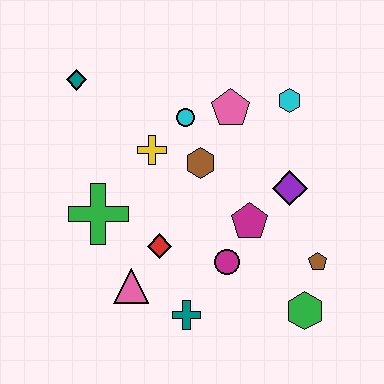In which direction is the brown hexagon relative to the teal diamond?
The brown hexagon is to the right of the teal diamond.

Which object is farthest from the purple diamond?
The teal diamond is farthest from the purple diamond.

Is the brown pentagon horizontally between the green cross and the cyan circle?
No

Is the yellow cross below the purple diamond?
No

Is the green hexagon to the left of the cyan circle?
No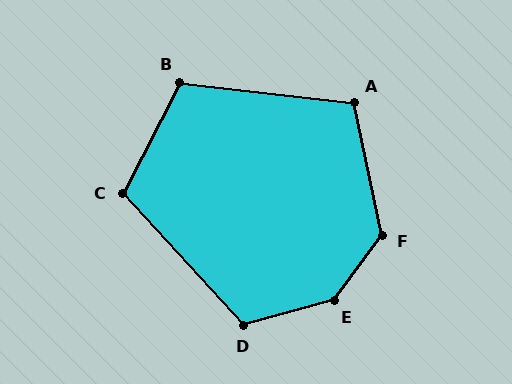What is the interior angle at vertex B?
Approximately 111 degrees (obtuse).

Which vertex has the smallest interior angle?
A, at approximately 108 degrees.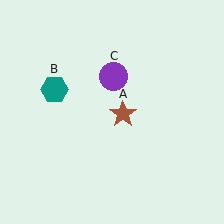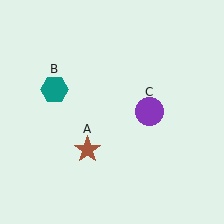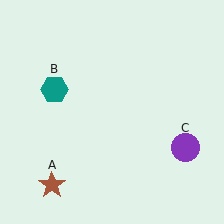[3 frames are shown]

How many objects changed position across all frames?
2 objects changed position: brown star (object A), purple circle (object C).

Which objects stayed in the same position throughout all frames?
Teal hexagon (object B) remained stationary.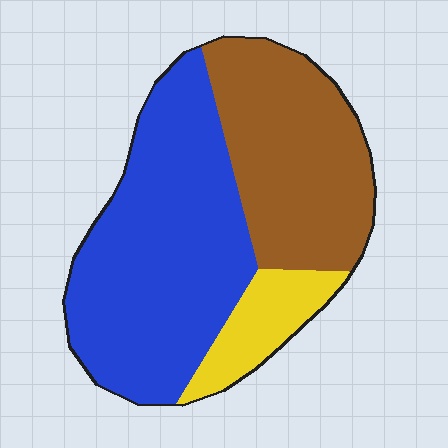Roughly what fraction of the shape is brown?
Brown covers roughly 35% of the shape.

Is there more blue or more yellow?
Blue.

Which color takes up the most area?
Blue, at roughly 50%.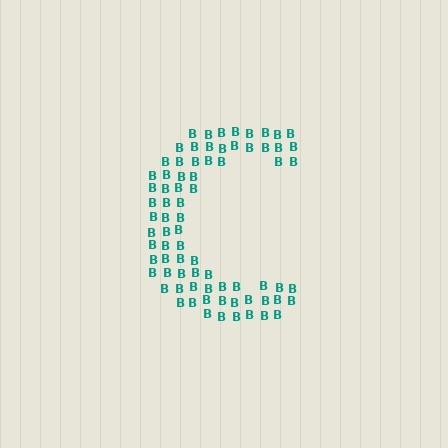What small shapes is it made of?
It is made of small letter B's.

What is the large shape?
The large shape is the letter C.